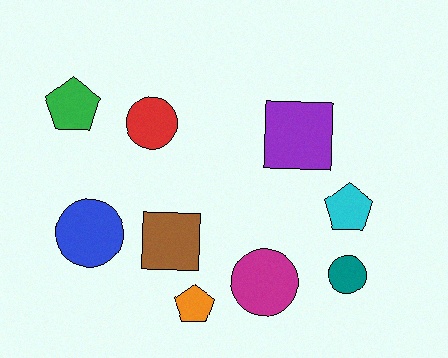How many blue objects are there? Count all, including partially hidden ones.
There is 1 blue object.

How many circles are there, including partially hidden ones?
There are 4 circles.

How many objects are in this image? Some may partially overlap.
There are 9 objects.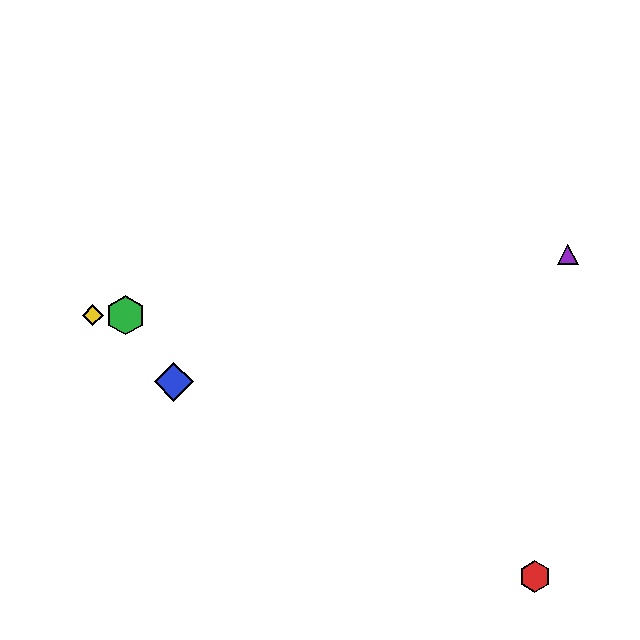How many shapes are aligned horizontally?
2 shapes (the green hexagon, the yellow diamond) are aligned horizontally.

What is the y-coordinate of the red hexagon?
The red hexagon is at y≈577.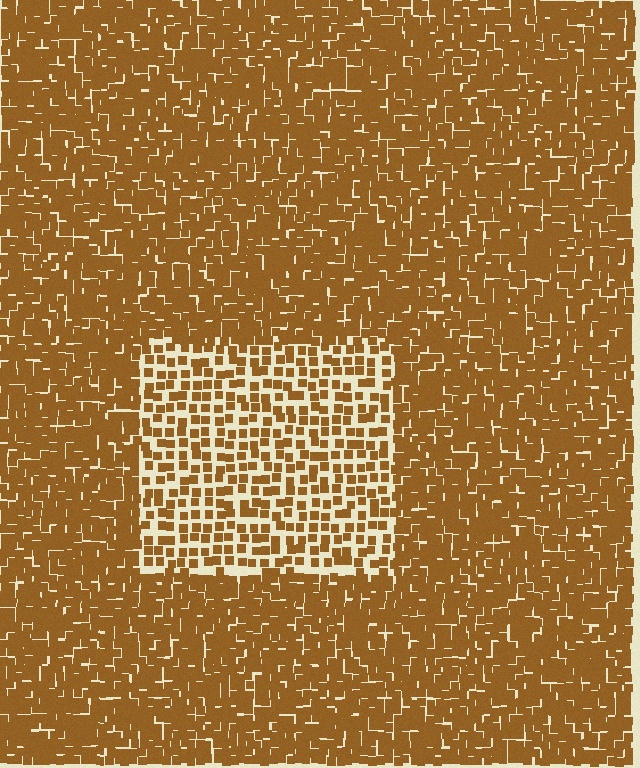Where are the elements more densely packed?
The elements are more densely packed outside the rectangle boundary.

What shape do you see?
I see a rectangle.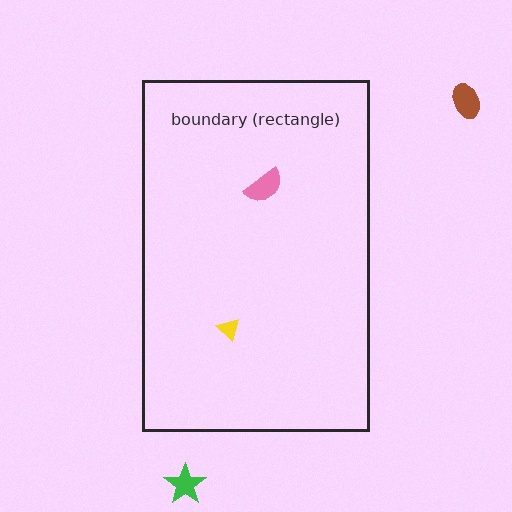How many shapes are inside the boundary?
2 inside, 2 outside.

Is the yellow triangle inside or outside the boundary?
Inside.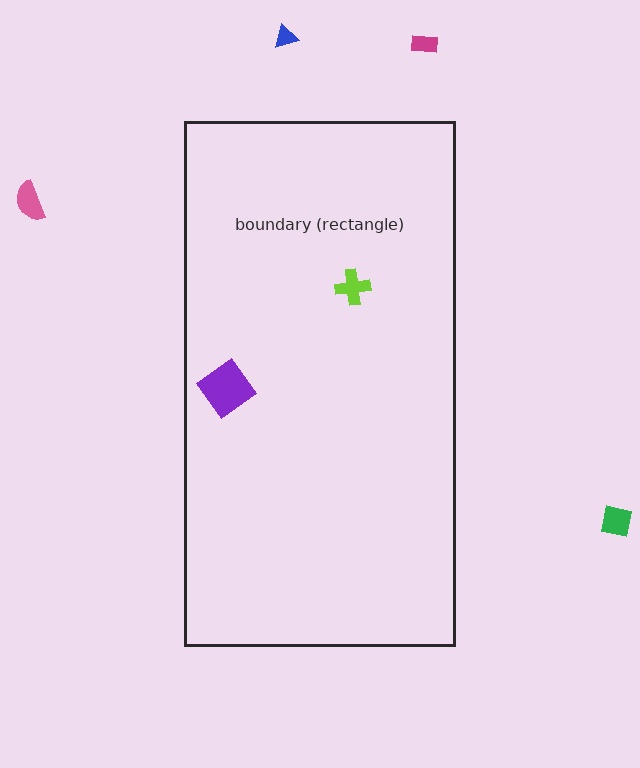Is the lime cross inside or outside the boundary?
Inside.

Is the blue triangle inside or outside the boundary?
Outside.